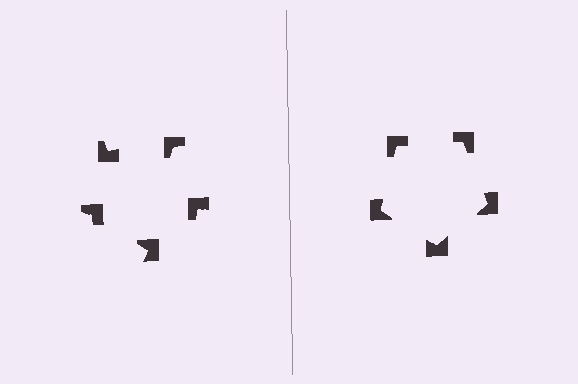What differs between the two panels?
The notched squares are positioned identically on both sides; only the wedge orientations differ. On the right they align to a pentagon; on the left they are misaligned.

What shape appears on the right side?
An illusory pentagon.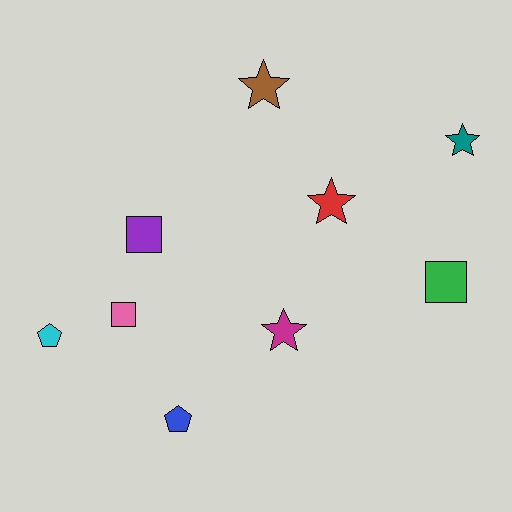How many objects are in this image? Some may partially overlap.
There are 9 objects.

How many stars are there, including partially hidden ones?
There are 4 stars.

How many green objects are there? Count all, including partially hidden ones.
There is 1 green object.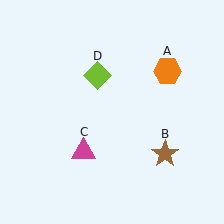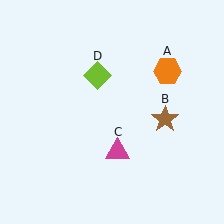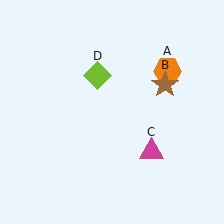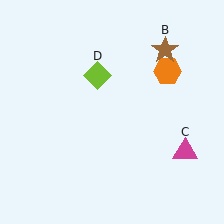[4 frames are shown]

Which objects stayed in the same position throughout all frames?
Orange hexagon (object A) and lime diamond (object D) remained stationary.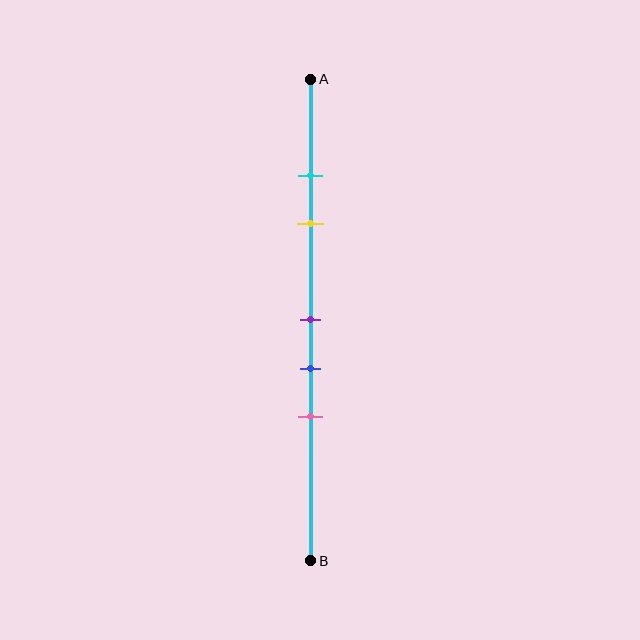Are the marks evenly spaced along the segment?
No, the marks are not evenly spaced.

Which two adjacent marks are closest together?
The cyan and yellow marks are the closest adjacent pair.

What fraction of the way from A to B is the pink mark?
The pink mark is approximately 70% (0.7) of the way from A to B.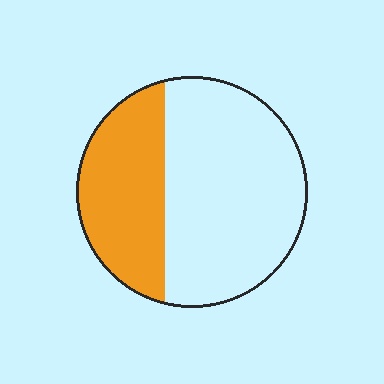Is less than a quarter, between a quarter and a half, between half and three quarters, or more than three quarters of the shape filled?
Between a quarter and a half.